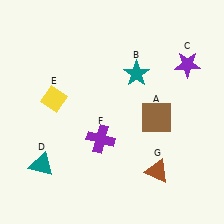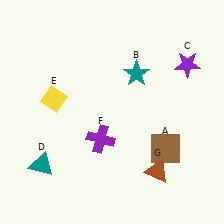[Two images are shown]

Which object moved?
The brown square (A) moved down.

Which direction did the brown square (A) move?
The brown square (A) moved down.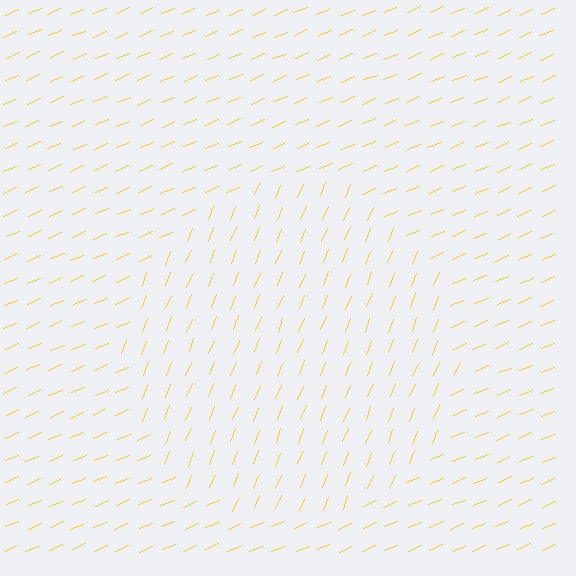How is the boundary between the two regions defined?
The boundary is defined purely by a change in line orientation (approximately 45 degrees difference). All lines are the same color and thickness.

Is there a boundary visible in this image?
Yes, there is a texture boundary formed by a change in line orientation.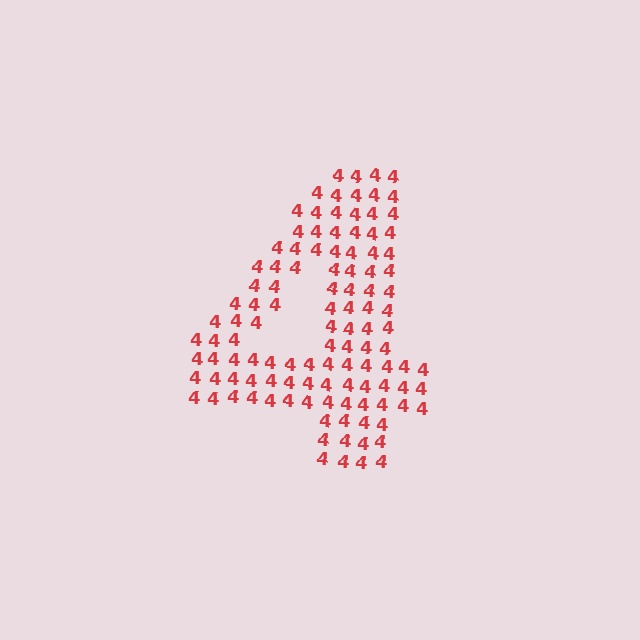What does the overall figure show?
The overall figure shows the digit 4.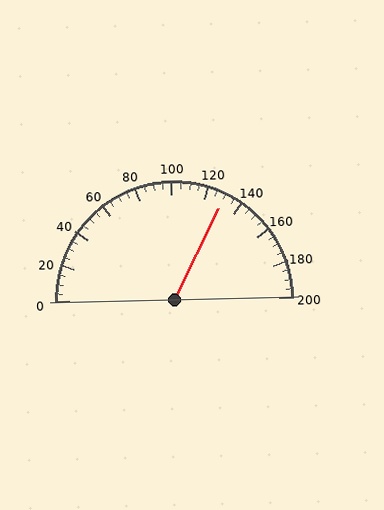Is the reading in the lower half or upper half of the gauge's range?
The reading is in the upper half of the range (0 to 200).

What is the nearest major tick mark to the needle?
The nearest major tick mark is 120.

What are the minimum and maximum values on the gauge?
The gauge ranges from 0 to 200.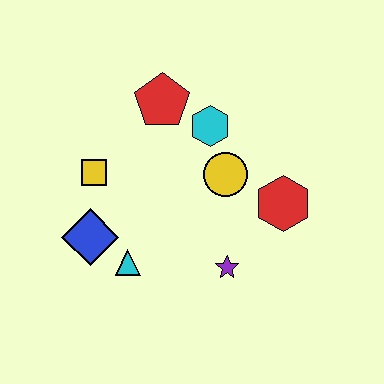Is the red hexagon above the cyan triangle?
Yes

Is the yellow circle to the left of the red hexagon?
Yes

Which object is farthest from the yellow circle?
The blue diamond is farthest from the yellow circle.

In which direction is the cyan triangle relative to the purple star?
The cyan triangle is to the left of the purple star.